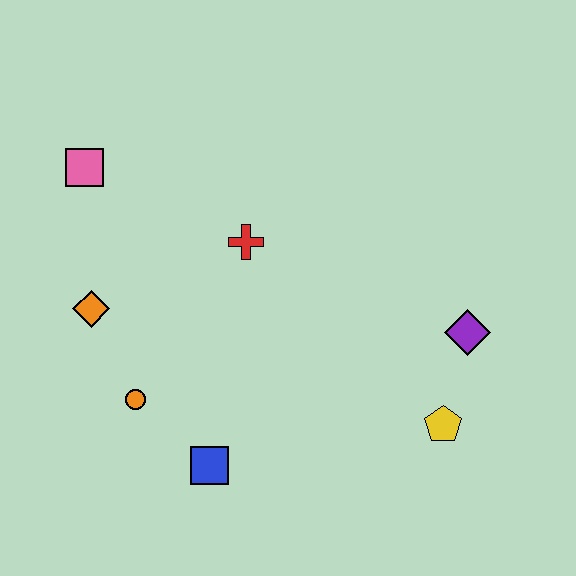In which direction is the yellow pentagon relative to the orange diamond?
The yellow pentagon is to the right of the orange diamond.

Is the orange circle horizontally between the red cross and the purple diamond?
No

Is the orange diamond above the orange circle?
Yes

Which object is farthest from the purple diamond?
The pink square is farthest from the purple diamond.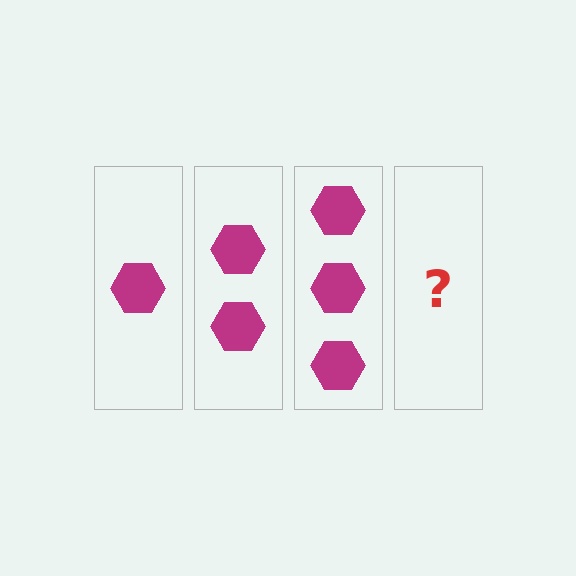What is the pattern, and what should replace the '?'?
The pattern is that each step adds one more hexagon. The '?' should be 4 hexagons.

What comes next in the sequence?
The next element should be 4 hexagons.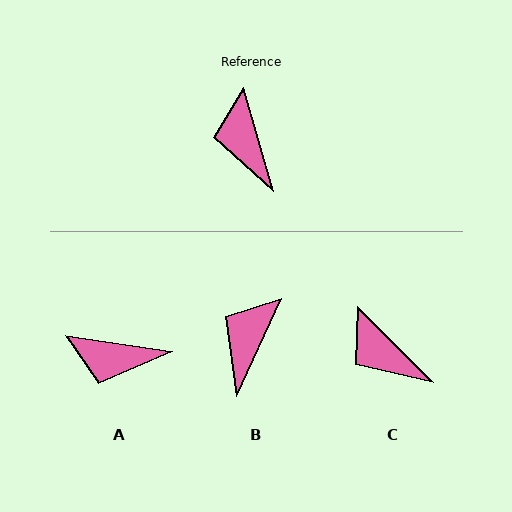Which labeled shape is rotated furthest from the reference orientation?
A, about 65 degrees away.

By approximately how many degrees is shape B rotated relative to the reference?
Approximately 41 degrees clockwise.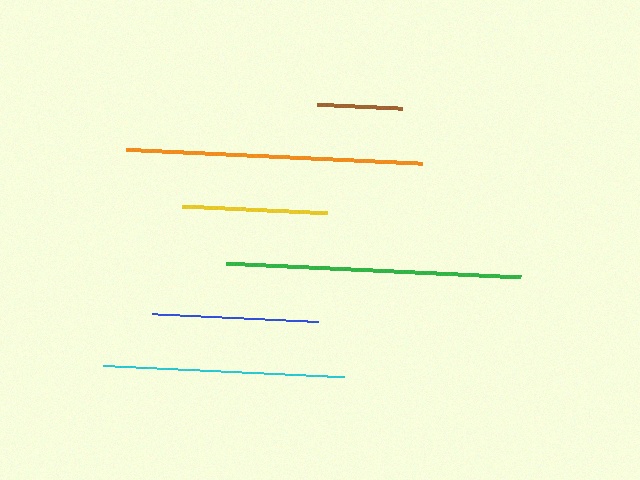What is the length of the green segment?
The green segment is approximately 294 pixels long.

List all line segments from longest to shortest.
From longest to shortest: orange, green, cyan, blue, yellow, brown.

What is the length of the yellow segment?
The yellow segment is approximately 145 pixels long.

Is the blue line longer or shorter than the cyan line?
The cyan line is longer than the blue line.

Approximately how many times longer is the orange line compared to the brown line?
The orange line is approximately 3.5 times the length of the brown line.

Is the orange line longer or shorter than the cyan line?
The orange line is longer than the cyan line.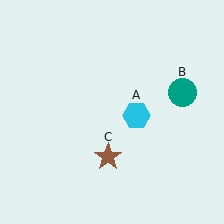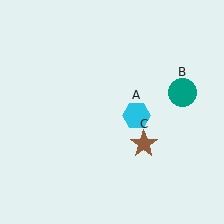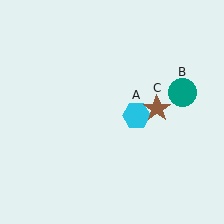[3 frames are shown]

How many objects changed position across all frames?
1 object changed position: brown star (object C).